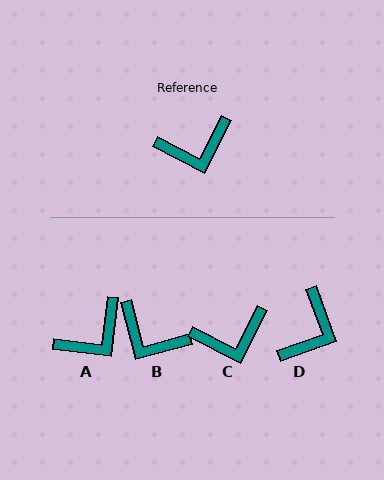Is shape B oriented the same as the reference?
No, it is off by about 48 degrees.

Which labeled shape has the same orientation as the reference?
C.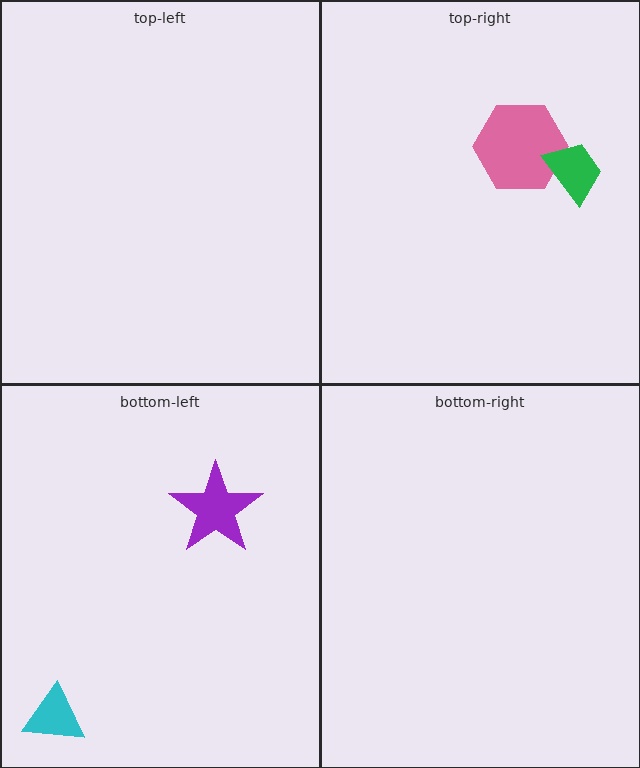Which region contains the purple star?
The bottom-left region.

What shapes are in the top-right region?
The pink hexagon, the green trapezoid.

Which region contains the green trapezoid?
The top-right region.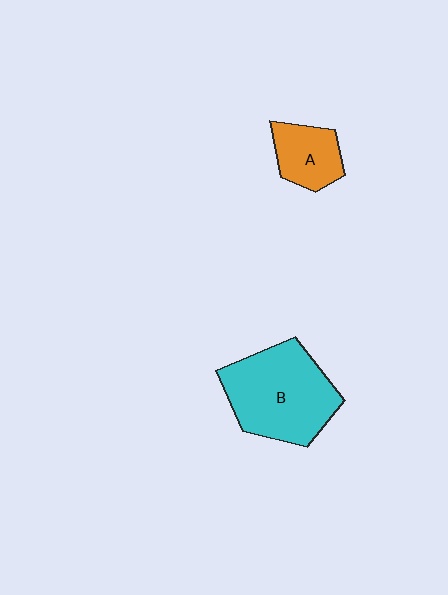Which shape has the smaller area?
Shape A (orange).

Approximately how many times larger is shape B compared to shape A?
Approximately 2.3 times.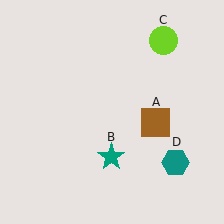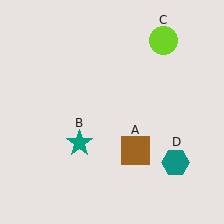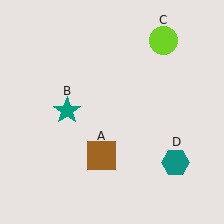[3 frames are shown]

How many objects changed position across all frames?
2 objects changed position: brown square (object A), teal star (object B).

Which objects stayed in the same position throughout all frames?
Lime circle (object C) and teal hexagon (object D) remained stationary.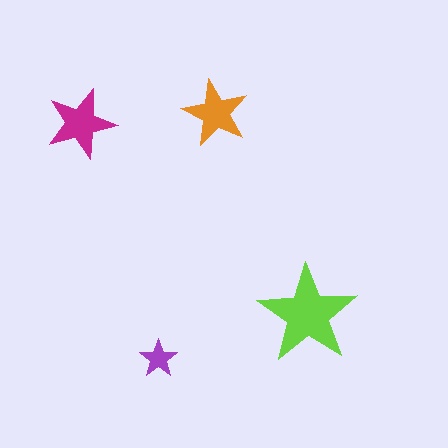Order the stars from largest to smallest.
the lime one, the magenta one, the orange one, the purple one.